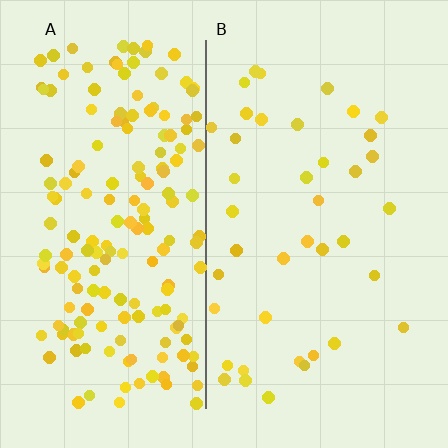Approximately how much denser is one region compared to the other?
Approximately 4.3× — region A over region B.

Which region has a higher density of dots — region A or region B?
A (the left).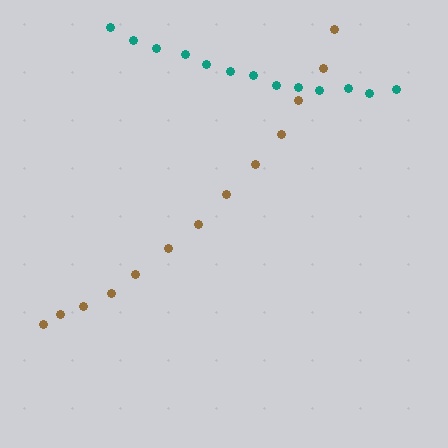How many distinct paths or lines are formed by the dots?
There are 2 distinct paths.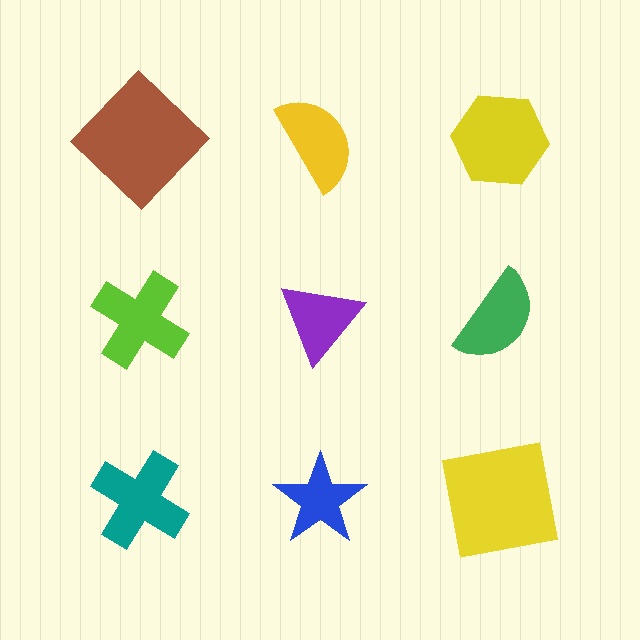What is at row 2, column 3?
A green semicircle.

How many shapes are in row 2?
3 shapes.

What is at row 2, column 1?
A lime cross.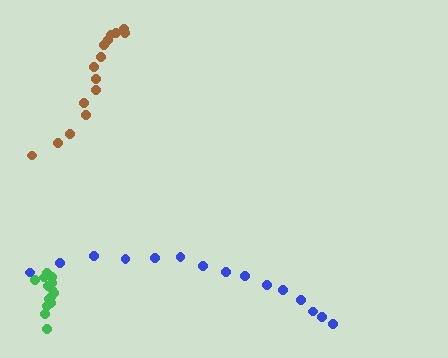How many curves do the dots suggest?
There are 3 distinct paths.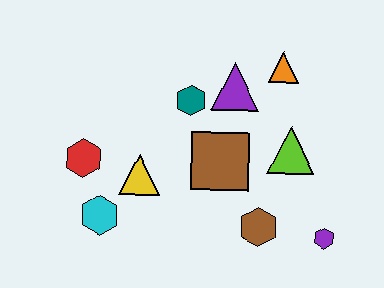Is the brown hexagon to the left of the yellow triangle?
No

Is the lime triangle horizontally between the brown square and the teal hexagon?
No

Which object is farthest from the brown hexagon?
The red hexagon is farthest from the brown hexagon.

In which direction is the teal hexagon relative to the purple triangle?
The teal hexagon is to the left of the purple triangle.